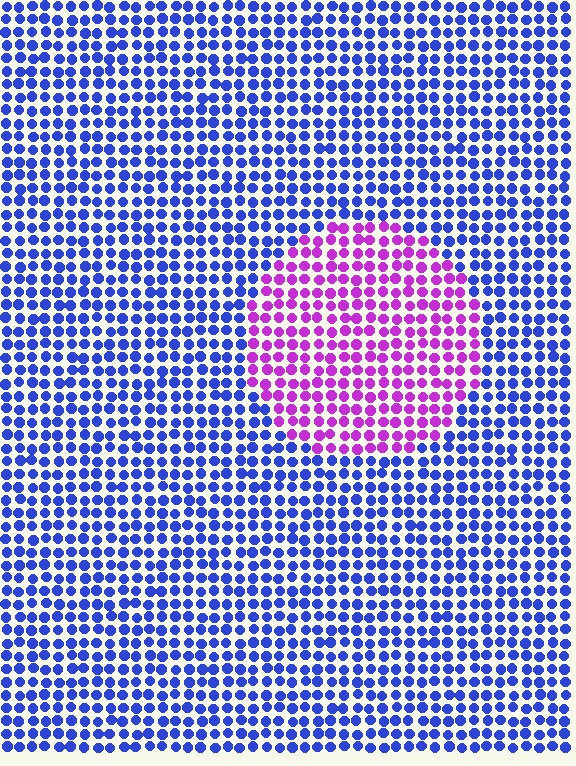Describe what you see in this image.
The image is filled with small blue elements in a uniform arrangement. A circle-shaped region is visible where the elements are tinted to a slightly different hue, forming a subtle color boundary.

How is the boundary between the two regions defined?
The boundary is defined purely by a slight shift in hue (about 62 degrees). Spacing, size, and orientation are identical on both sides.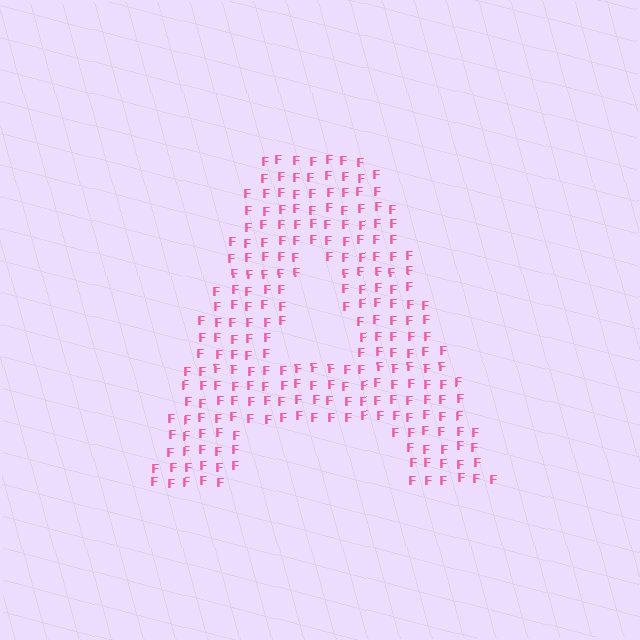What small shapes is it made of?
It is made of small letter F's.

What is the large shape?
The large shape is the letter A.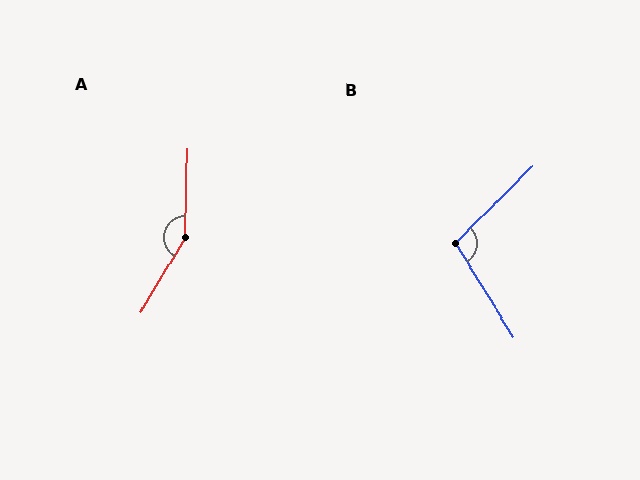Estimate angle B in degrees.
Approximately 103 degrees.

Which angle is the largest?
A, at approximately 150 degrees.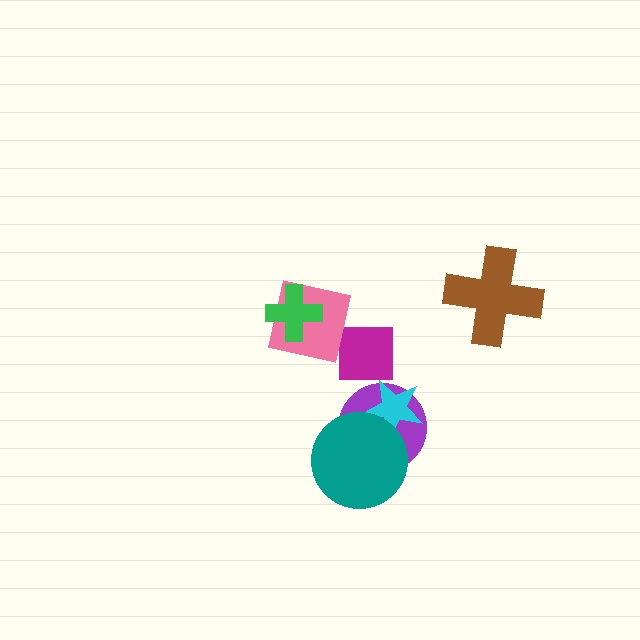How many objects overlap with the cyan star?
2 objects overlap with the cyan star.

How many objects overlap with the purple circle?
2 objects overlap with the purple circle.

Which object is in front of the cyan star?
The teal circle is in front of the cyan star.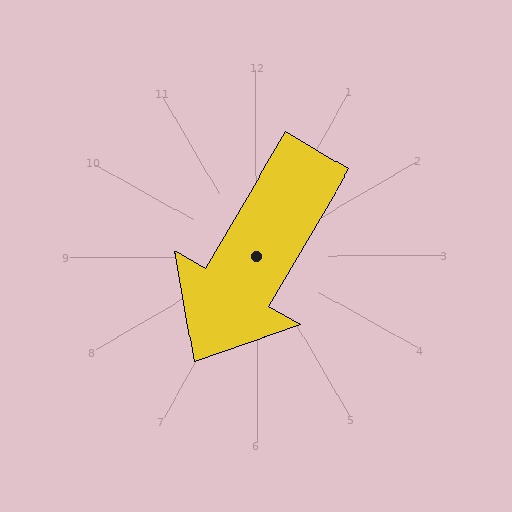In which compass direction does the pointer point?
Southwest.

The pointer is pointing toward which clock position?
Roughly 7 o'clock.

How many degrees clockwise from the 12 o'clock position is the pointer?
Approximately 211 degrees.